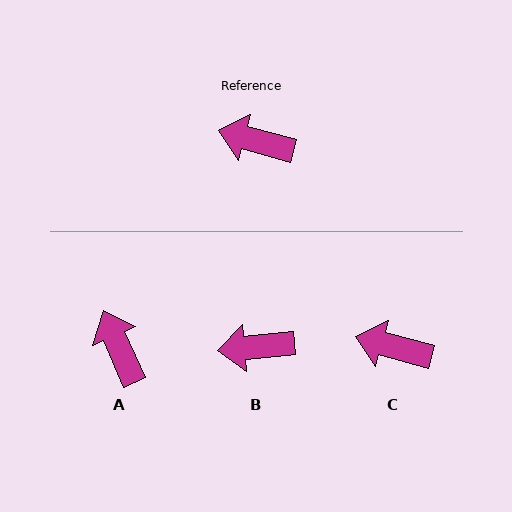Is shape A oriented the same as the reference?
No, it is off by about 51 degrees.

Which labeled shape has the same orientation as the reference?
C.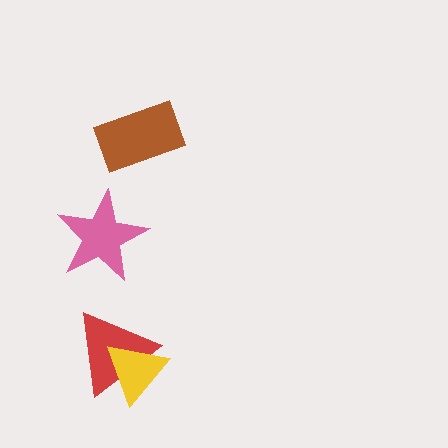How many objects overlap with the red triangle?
1 object overlaps with the red triangle.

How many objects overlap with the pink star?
0 objects overlap with the pink star.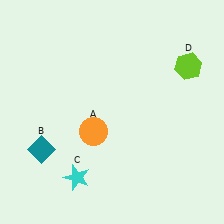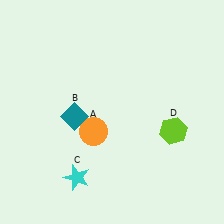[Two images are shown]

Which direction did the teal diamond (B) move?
The teal diamond (B) moved right.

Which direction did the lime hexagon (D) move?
The lime hexagon (D) moved down.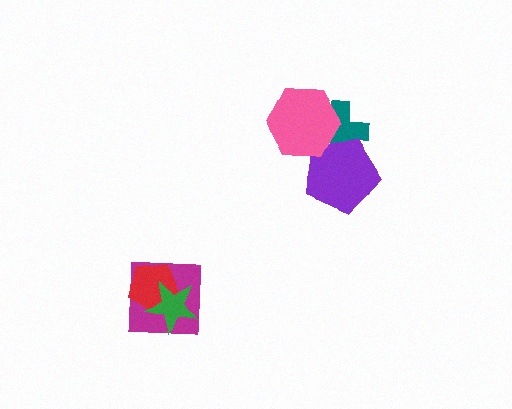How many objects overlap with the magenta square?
2 objects overlap with the magenta square.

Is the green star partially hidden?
No, no other shape covers it.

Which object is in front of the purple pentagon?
The pink hexagon is in front of the purple pentagon.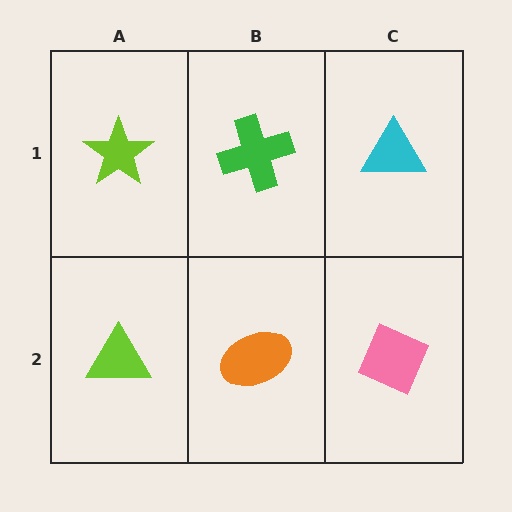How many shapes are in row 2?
3 shapes.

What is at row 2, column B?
An orange ellipse.